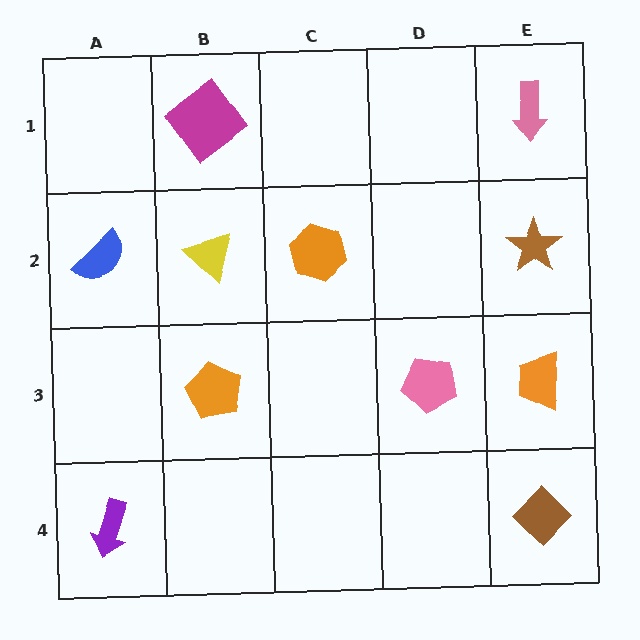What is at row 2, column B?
A yellow triangle.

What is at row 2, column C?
An orange hexagon.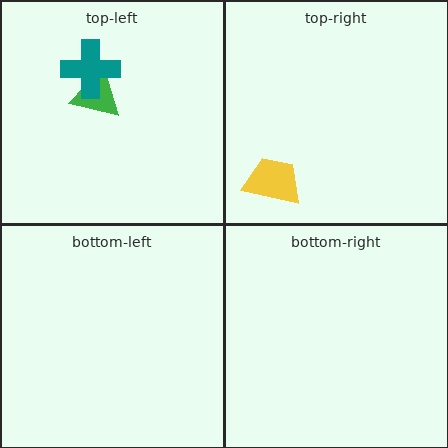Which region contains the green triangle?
The top-left region.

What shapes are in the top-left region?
The green triangle, the teal cross.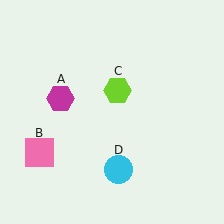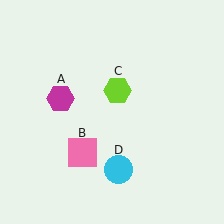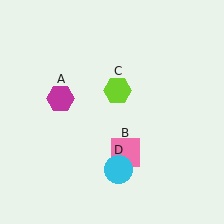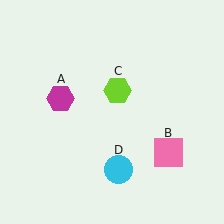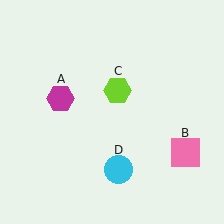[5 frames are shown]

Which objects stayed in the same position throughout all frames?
Magenta hexagon (object A) and lime hexagon (object C) and cyan circle (object D) remained stationary.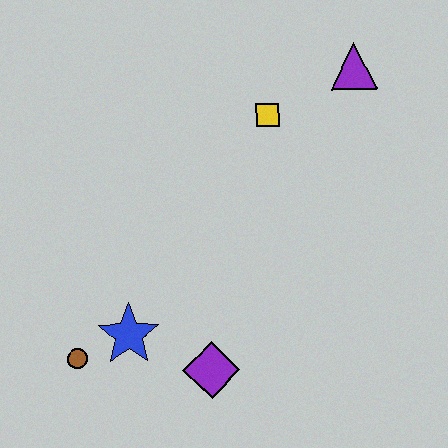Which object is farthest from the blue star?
The purple triangle is farthest from the blue star.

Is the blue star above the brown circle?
Yes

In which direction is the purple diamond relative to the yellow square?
The purple diamond is below the yellow square.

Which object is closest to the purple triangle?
The yellow square is closest to the purple triangle.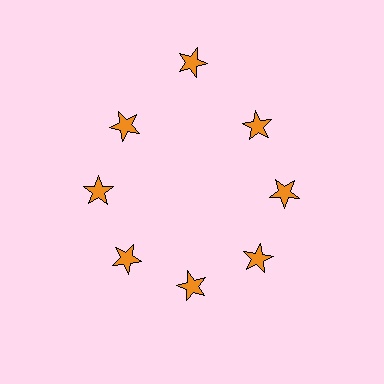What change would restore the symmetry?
The symmetry would be restored by moving it inward, back onto the ring so that all 8 stars sit at equal angles and equal distance from the center.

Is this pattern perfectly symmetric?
No. The 8 orange stars are arranged in a ring, but one element near the 12 o'clock position is pushed outward from the center, breaking the 8-fold rotational symmetry.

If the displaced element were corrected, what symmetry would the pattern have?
It would have 8-fold rotational symmetry — the pattern would map onto itself every 45 degrees.